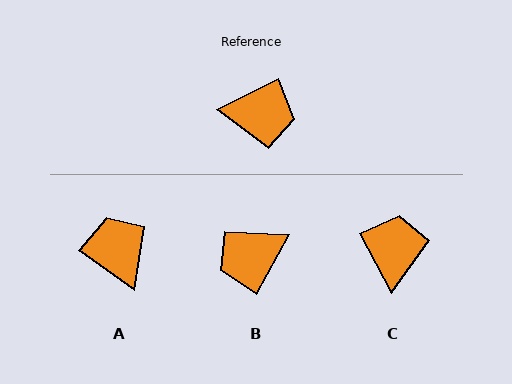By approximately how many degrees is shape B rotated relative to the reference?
Approximately 146 degrees clockwise.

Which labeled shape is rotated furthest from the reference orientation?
B, about 146 degrees away.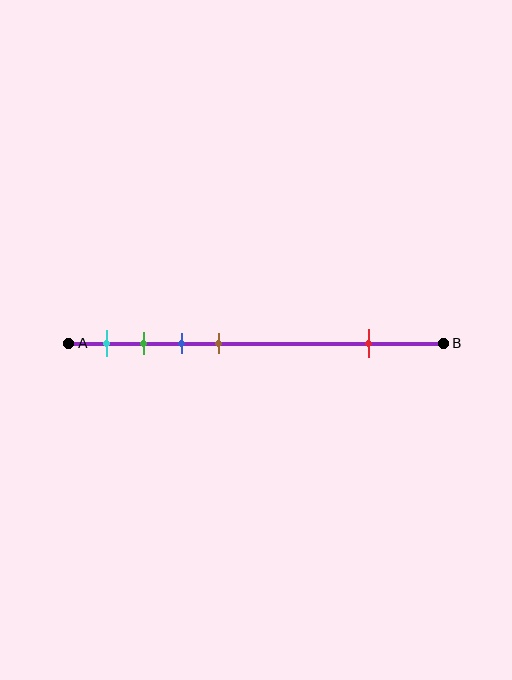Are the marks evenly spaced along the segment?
No, the marks are not evenly spaced.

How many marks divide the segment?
There are 5 marks dividing the segment.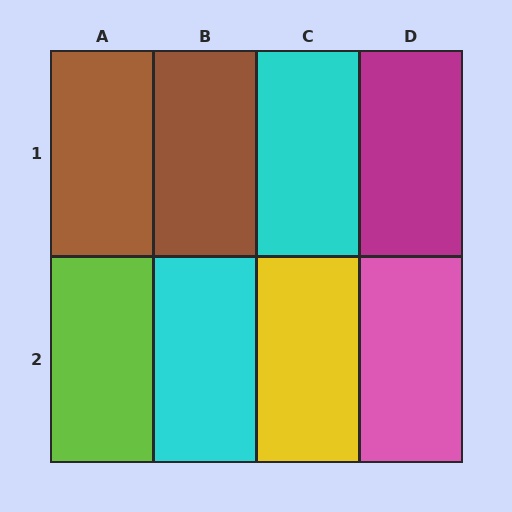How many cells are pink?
1 cell is pink.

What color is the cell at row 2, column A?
Lime.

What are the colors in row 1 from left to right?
Brown, brown, cyan, magenta.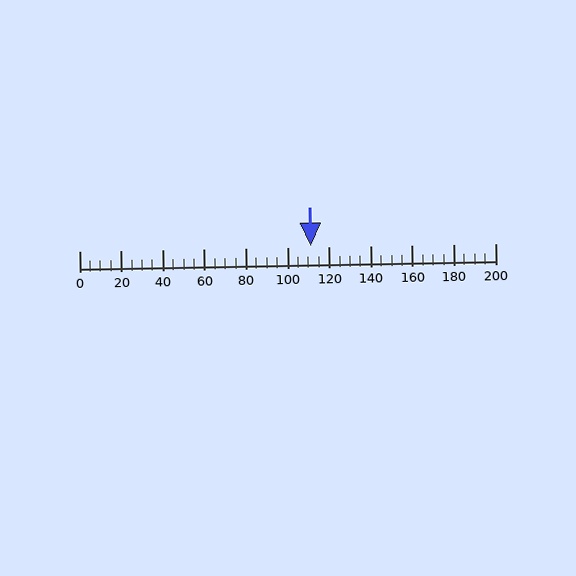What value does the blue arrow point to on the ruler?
The blue arrow points to approximately 112.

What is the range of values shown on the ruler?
The ruler shows values from 0 to 200.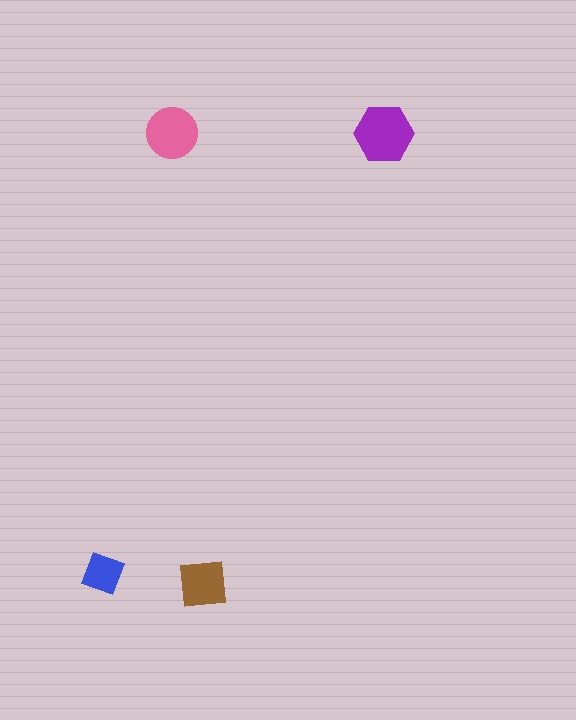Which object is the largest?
The purple hexagon.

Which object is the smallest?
The blue square.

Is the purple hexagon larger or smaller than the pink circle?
Larger.